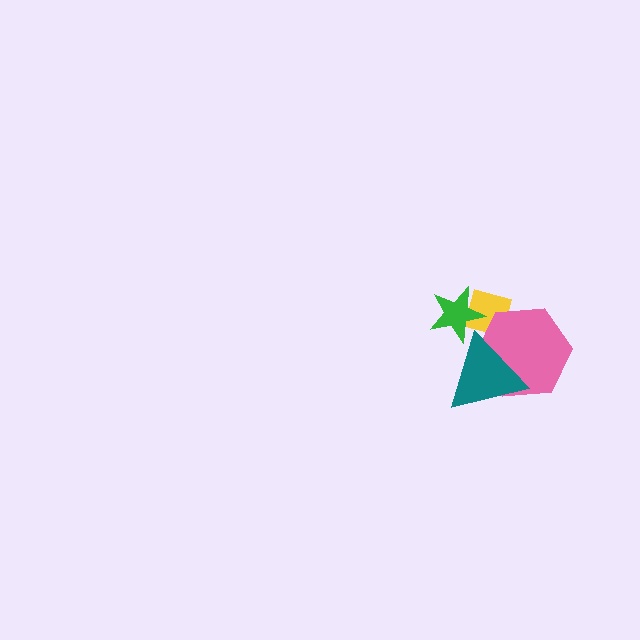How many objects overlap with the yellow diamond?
3 objects overlap with the yellow diamond.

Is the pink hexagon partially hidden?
Yes, it is partially covered by another shape.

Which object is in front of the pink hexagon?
The teal triangle is in front of the pink hexagon.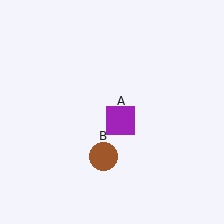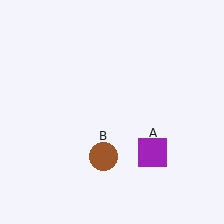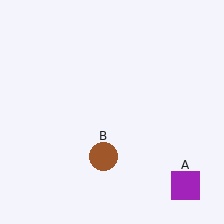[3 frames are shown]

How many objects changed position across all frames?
1 object changed position: purple square (object A).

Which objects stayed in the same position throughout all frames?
Brown circle (object B) remained stationary.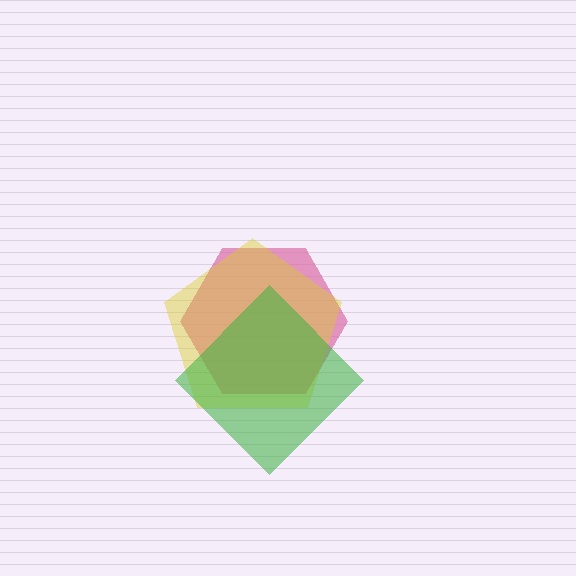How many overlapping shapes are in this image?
There are 3 overlapping shapes in the image.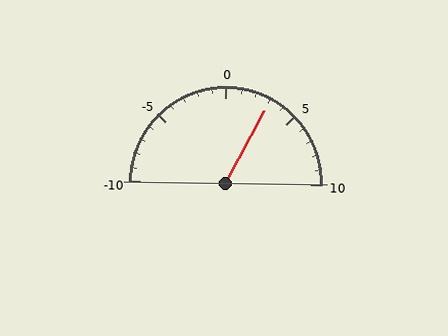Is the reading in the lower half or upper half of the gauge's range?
The reading is in the upper half of the range (-10 to 10).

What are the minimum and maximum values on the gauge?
The gauge ranges from -10 to 10.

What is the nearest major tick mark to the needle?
The nearest major tick mark is 5.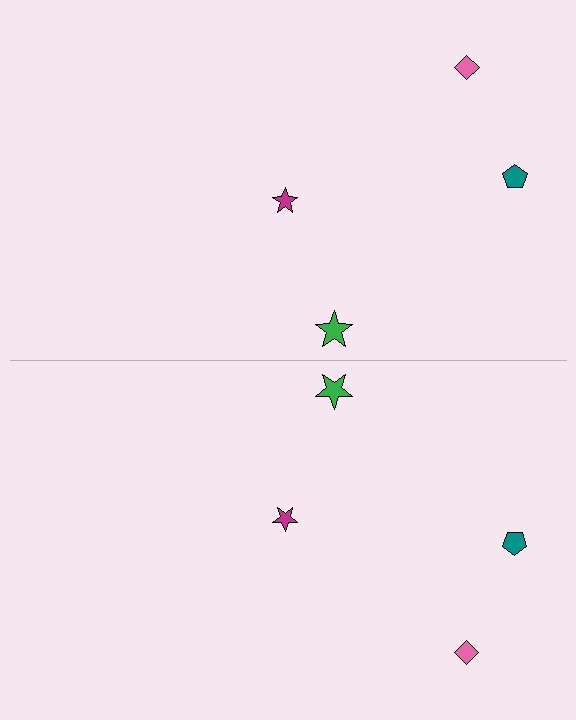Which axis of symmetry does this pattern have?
The pattern has a horizontal axis of symmetry running through the center of the image.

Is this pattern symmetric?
Yes, this pattern has bilateral (reflection) symmetry.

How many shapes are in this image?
There are 8 shapes in this image.